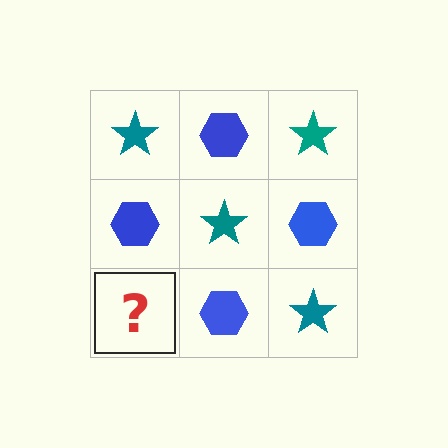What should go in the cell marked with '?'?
The missing cell should contain a teal star.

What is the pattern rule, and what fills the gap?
The rule is that it alternates teal star and blue hexagon in a checkerboard pattern. The gap should be filled with a teal star.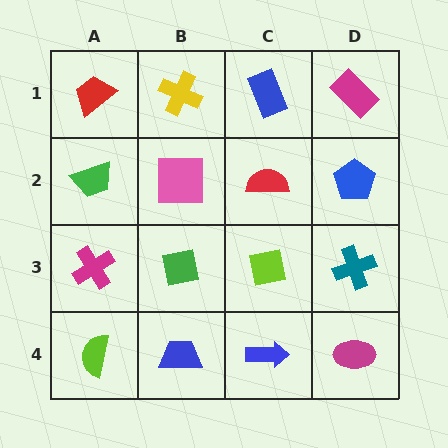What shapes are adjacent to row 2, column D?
A magenta rectangle (row 1, column D), a teal cross (row 3, column D), a red semicircle (row 2, column C).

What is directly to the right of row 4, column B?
A blue arrow.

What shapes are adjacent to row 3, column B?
A pink square (row 2, column B), a blue trapezoid (row 4, column B), a magenta cross (row 3, column A), a lime square (row 3, column C).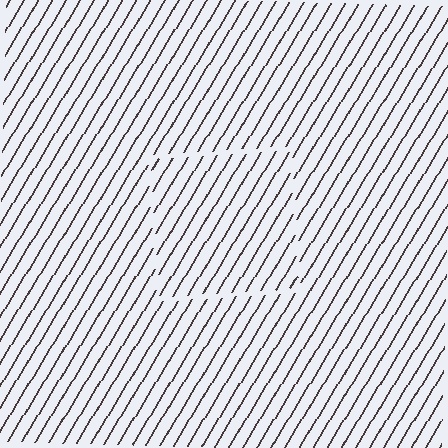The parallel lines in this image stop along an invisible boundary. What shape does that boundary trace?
An illusory square. The interior of the shape contains the same grating, shifted by half a period — the contour is defined by the phase discontinuity where line-ends from the inner and outer gratings abut.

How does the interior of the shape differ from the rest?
The interior of the shape contains the same grating, shifted by half a period — the contour is defined by the phase discontinuity where line-ends from the inner and outer gratings abut.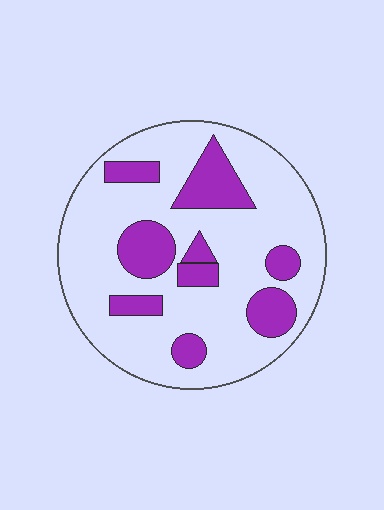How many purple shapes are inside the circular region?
9.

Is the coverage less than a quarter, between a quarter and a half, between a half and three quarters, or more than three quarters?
Less than a quarter.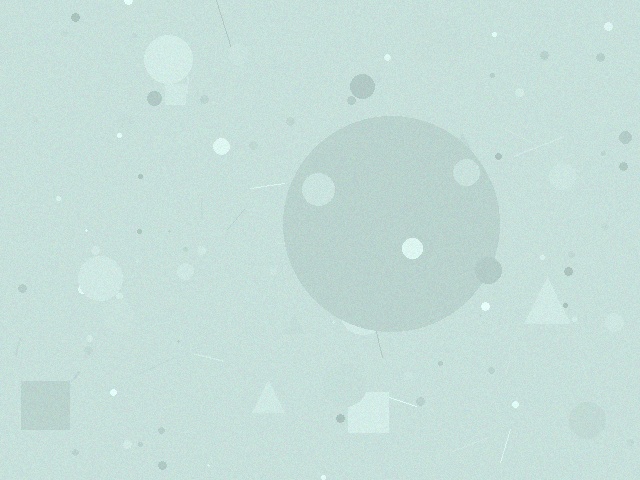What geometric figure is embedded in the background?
A circle is embedded in the background.